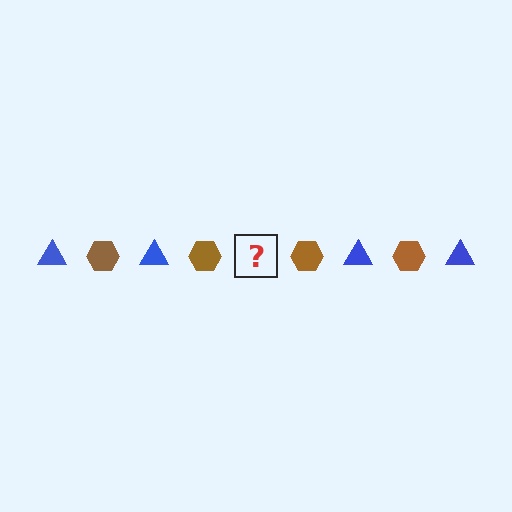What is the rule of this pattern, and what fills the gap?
The rule is that the pattern alternates between blue triangle and brown hexagon. The gap should be filled with a blue triangle.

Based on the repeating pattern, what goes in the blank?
The blank should be a blue triangle.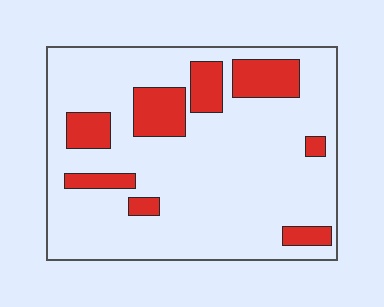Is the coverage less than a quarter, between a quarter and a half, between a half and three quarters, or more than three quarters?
Less than a quarter.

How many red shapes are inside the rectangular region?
8.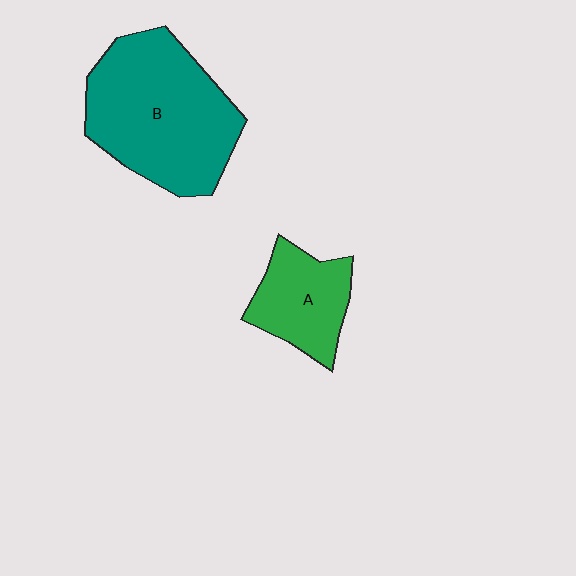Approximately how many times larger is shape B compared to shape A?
Approximately 2.1 times.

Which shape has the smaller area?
Shape A (green).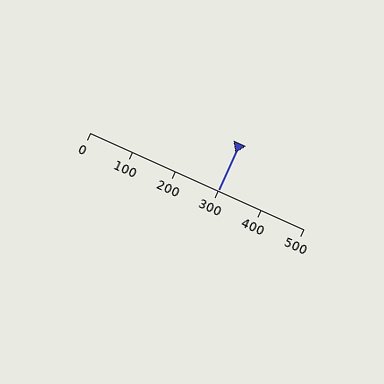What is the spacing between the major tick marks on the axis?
The major ticks are spaced 100 apart.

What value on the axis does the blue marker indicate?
The marker indicates approximately 300.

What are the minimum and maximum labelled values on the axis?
The axis runs from 0 to 500.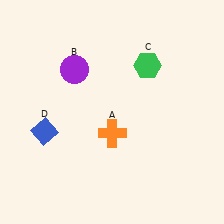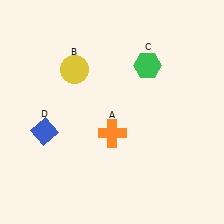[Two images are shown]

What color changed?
The circle (B) changed from purple in Image 1 to yellow in Image 2.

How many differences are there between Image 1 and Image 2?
There is 1 difference between the two images.